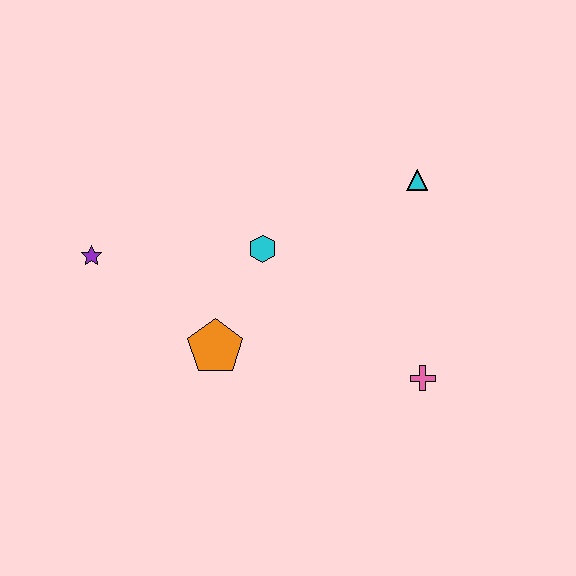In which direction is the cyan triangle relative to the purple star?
The cyan triangle is to the right of the purple star.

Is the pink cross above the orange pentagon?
No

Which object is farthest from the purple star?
The pink cross is farthest from the purple star.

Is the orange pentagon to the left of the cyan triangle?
Yes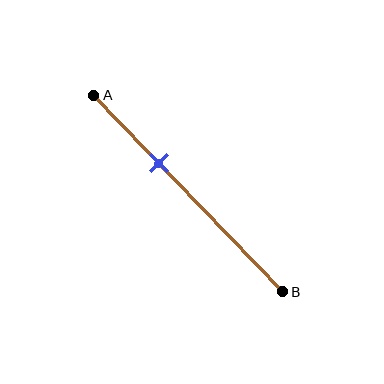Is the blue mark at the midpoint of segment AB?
No, the mark is at about 35% from A, not at the 50% midpoint.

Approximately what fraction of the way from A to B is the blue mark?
The blue mark is approximately 35% of the way from A to B.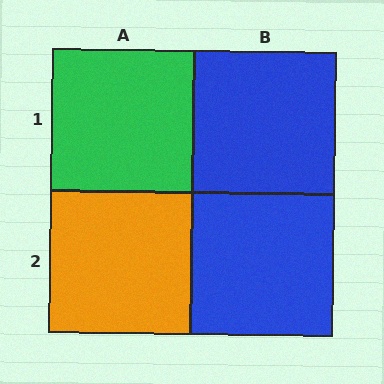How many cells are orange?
1 cell is orange.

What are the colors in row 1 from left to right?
Green, blue.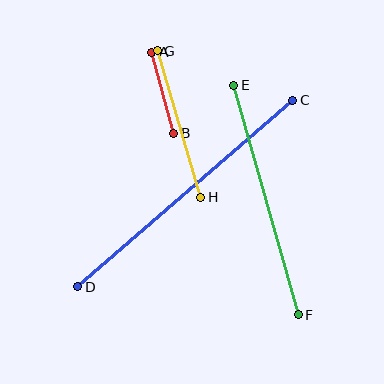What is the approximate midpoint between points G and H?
The midpoint is at approximately (179, 124) pixels.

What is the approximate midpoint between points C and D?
The midpoint is at approximately (185, 194) pixels.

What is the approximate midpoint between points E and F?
The midpoint is at approximately (266, 200) pixels.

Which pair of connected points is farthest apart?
Points C and D are farthest apart.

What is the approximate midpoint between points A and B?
The midpoint is at approximately (163, 93) pixels.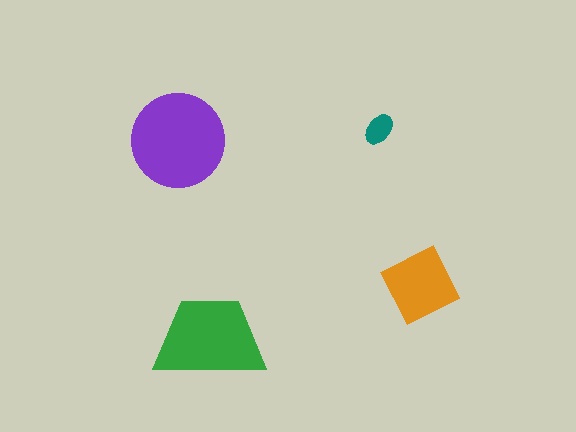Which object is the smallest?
The teal ellipse.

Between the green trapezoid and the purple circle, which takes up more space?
The purple circle.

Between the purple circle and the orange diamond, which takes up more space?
The purple circle.